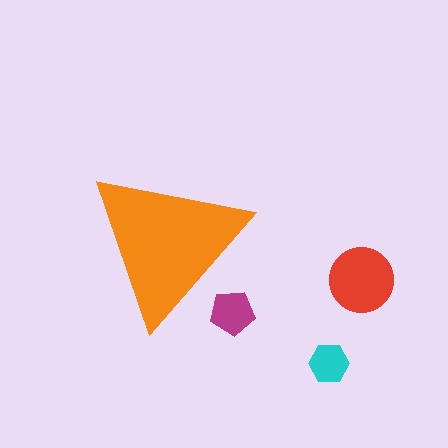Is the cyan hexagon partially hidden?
No, the cyan hexagon is fully visible.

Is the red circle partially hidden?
No, the red circle is fully visible.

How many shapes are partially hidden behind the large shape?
1 shape is partially hidden.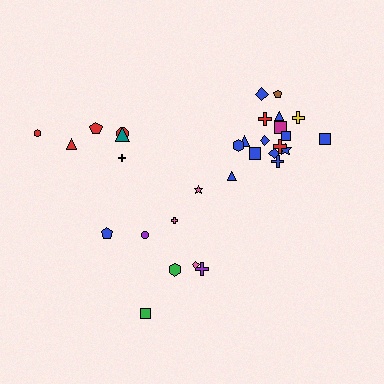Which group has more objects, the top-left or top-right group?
The top-right group.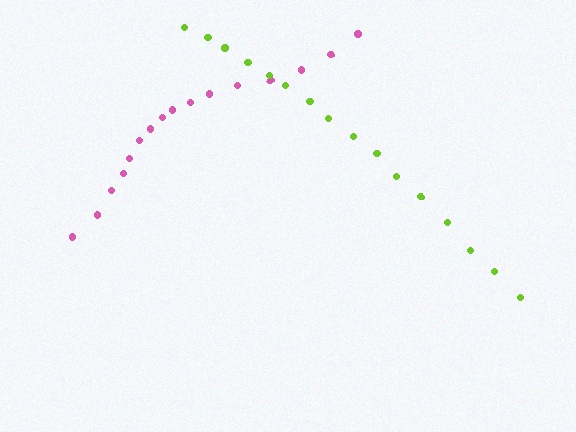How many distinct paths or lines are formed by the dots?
There are 2 distinct paths.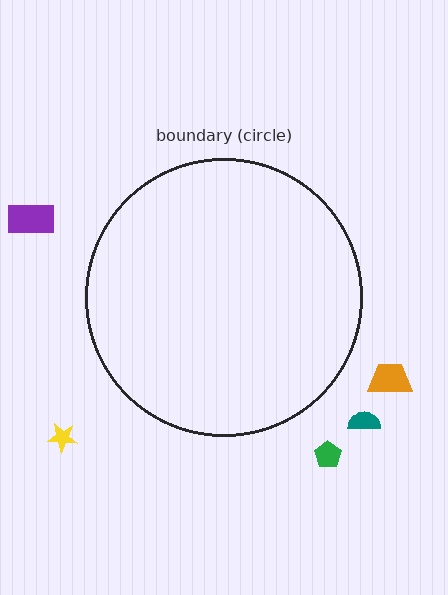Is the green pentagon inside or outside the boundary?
Outside.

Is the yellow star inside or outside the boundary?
Outside.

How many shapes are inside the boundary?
0 inside, 5 outside.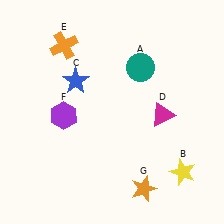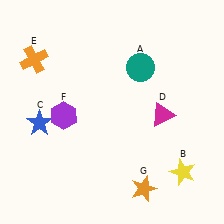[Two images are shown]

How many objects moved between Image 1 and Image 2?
2 objects moved between the two images.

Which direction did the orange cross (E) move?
The orange cross (E) moved left.